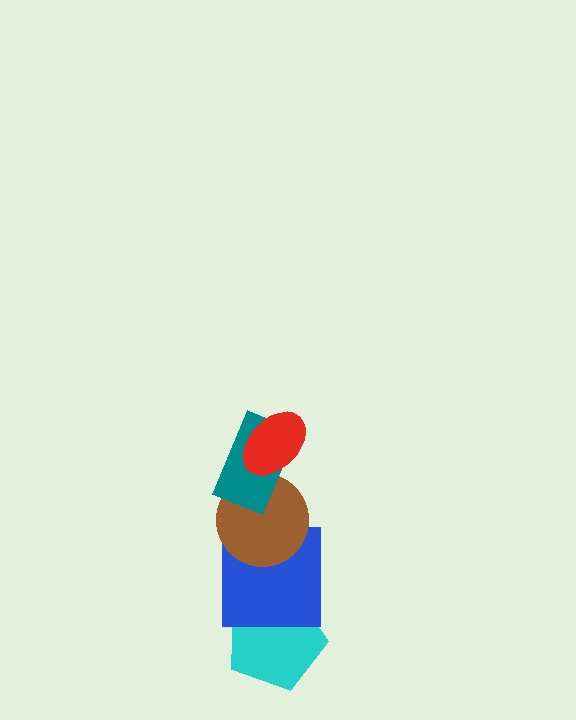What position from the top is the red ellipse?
The red ellipse is 1st from the top.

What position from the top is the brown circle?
The brown circle is 3rd from the top.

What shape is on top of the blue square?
The brown circle is on top of the blue square.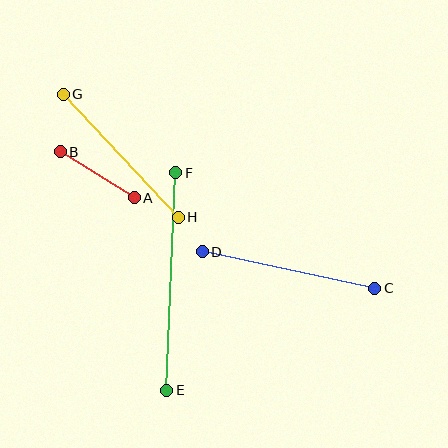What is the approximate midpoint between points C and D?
The midpoint is at approximately (289, 270) pixels.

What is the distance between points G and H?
The distance is approximately 168 pixels.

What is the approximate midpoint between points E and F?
The midpoint is at approximately (171, 282) pixels.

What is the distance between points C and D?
The distance is approximately 177 pixels.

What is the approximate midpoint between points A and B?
The midpoint is at approximately (97, 175) pixels.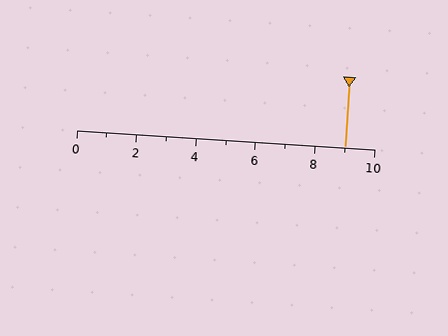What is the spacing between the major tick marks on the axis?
The major ticks are spaced 2 apart.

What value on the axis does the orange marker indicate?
The marker indicates approximately 9.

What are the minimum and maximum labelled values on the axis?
The axis runs from 0 to 10.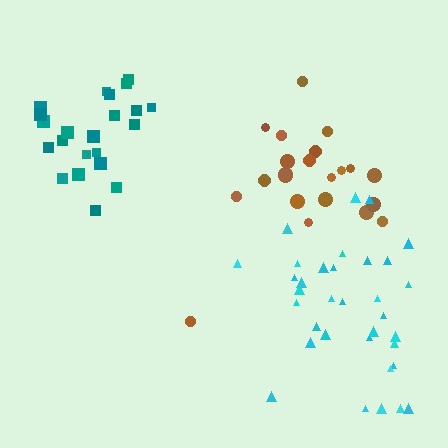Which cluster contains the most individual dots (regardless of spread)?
Cyan (34).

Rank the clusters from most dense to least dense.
teal, brown, cyan.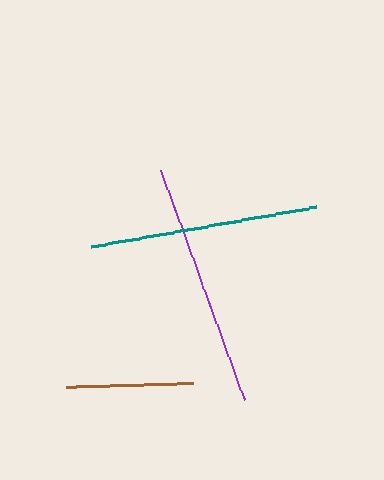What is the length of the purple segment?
The purple segment is approximately 245 pixels long.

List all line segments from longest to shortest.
From longest to shortest: purple, teal, brown.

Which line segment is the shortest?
The brown line is the shortest at approximately 126 pixels.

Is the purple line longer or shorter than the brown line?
The purple line is longer than the brown line.